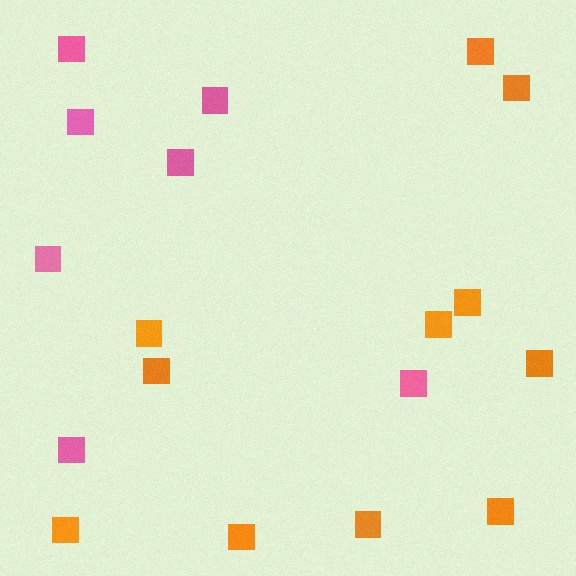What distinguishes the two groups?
There are 2 groups: one group of pink squares (7) and one group of orange squares (11).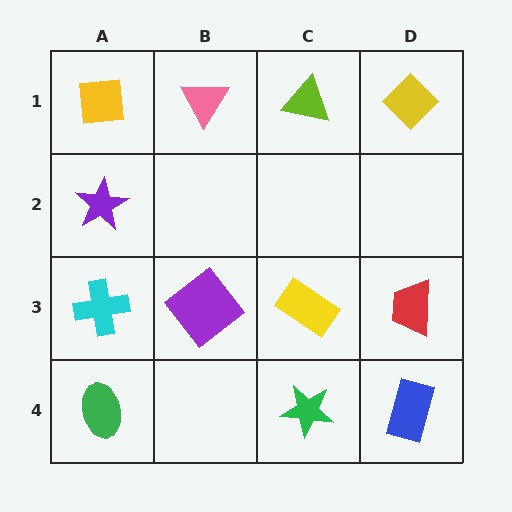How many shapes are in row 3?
4 shapes.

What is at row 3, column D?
A red trapezoid.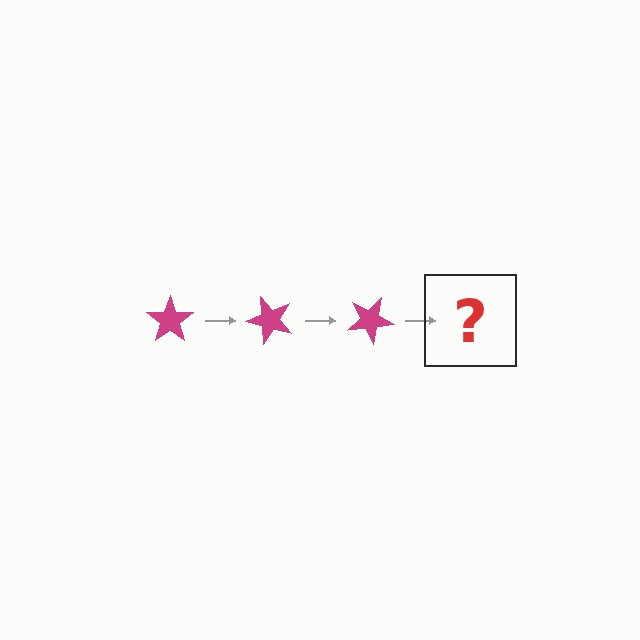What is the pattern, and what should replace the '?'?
The pattern is that the star rotates 50 degrees each step. The '?' should be a magenta star rotated 150 degrees.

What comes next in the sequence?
The next element should be a magenta star rotated 150 degrees.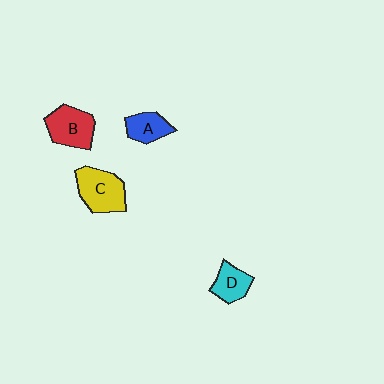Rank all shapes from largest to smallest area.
From largest to smallest: C (yellow), B (red), A (blue), D (cyan).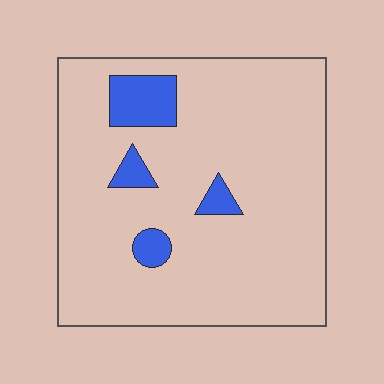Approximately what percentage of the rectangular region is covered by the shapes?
Approximately 10%.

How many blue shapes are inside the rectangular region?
4.